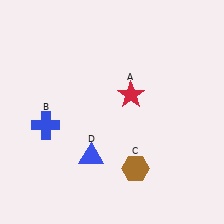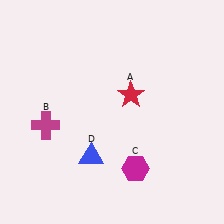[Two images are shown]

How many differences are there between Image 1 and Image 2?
There are 2 differences between the two images.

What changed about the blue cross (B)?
In Image 1, B is blue. In Image 2, it changed to magenta.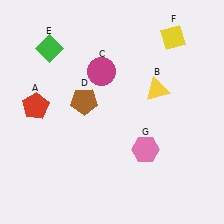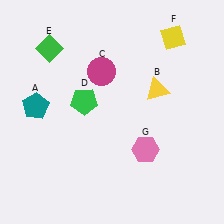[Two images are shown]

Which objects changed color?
A changed from red to teal. D changed from brown to green.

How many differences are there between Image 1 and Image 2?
There are 2 differences between the two images.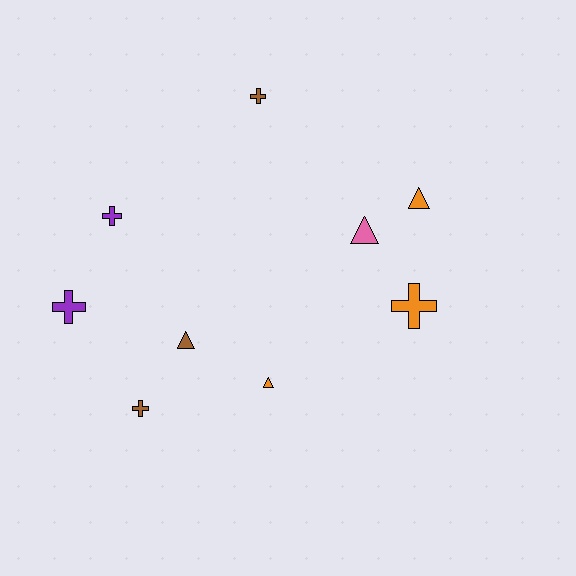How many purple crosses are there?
There are 2 purple crosses.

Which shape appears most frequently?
Cross, with 5 objects.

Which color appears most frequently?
Brown, with 3 objects.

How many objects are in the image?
There are 9 objects.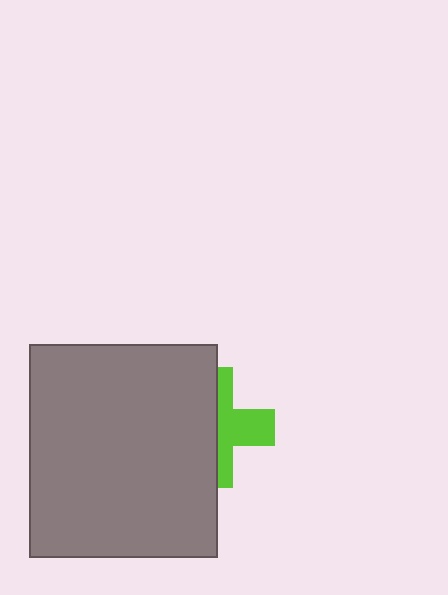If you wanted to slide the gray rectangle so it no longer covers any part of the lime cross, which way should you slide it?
Slide it left — that is the most direct way to separate the two shapes.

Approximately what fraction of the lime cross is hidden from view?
Roughly 55% of the lime cross is hidden behind the gray rectangle.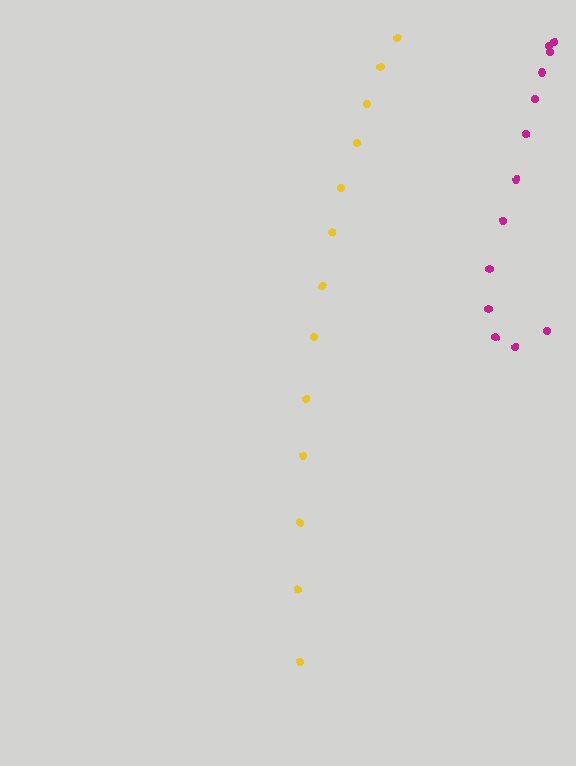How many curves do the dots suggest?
There are 2 distinct paths.